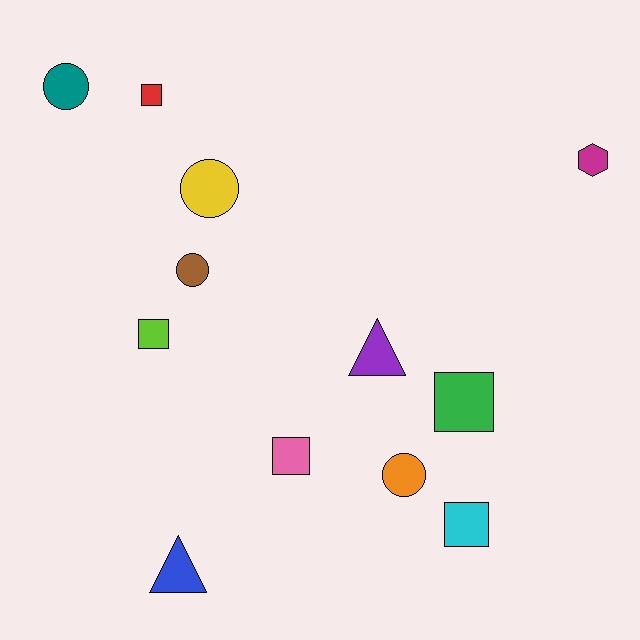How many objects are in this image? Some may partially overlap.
There are 12 objects.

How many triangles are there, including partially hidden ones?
There are 2 triangles.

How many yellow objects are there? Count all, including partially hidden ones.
There is 1 yellow object.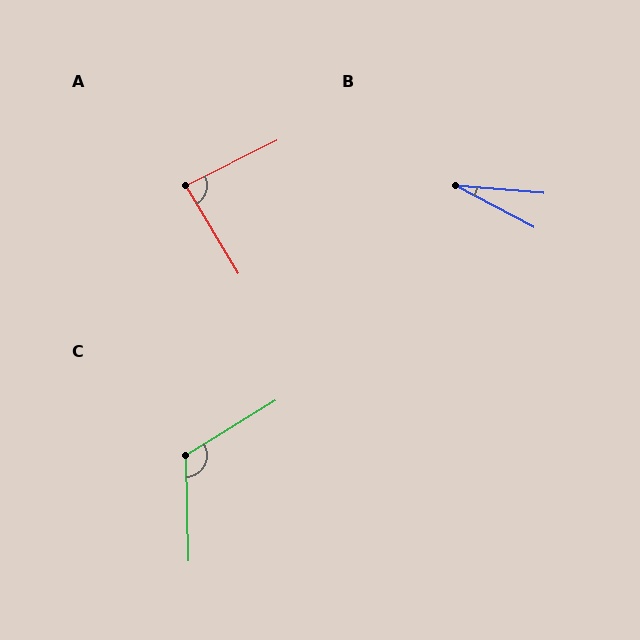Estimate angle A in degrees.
Approximately 86 degrees.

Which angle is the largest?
C, at approximately 120 degrees.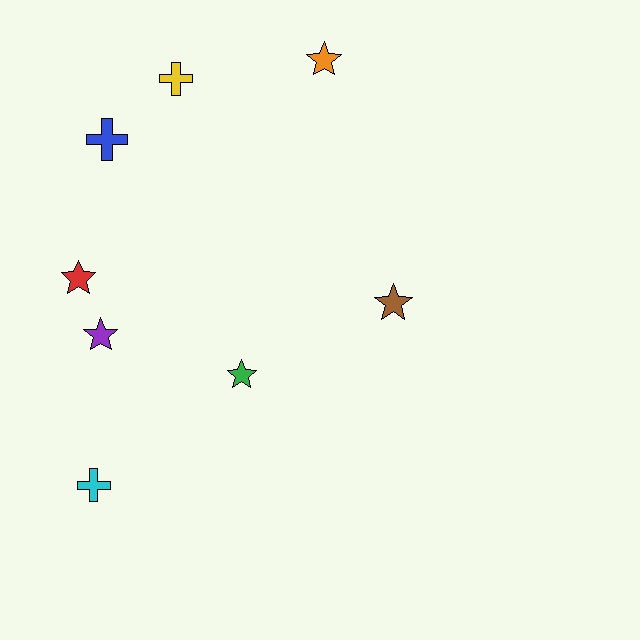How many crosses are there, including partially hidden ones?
There are 3 crosses.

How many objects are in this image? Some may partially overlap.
There are 8 objects.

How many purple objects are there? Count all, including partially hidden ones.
There is 1 purple object.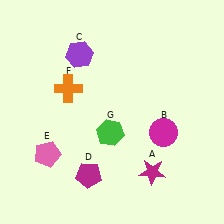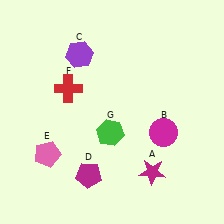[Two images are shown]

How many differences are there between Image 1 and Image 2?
There is 1 difference between the two images.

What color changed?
The cross (F) changed from orange in Image 1 to red in Image 2.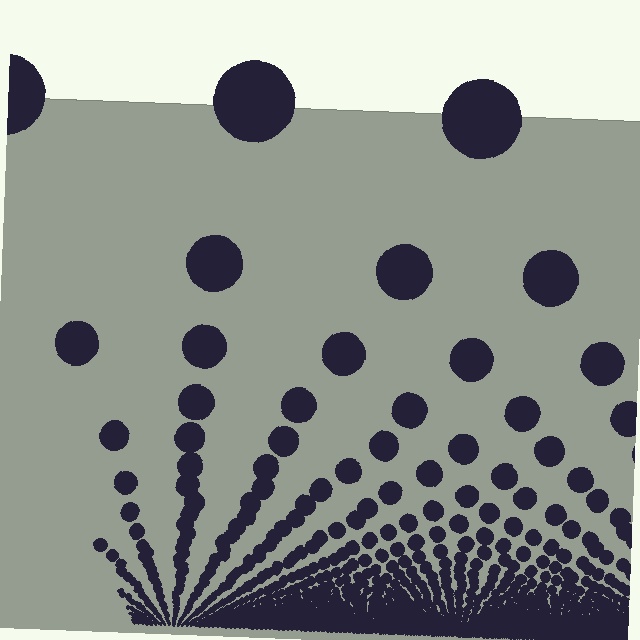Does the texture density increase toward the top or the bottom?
Density increases toward the bottom.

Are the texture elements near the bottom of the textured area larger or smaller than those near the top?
Smaller. The gradient is inverted — elements near the bottom are smaller and denser.